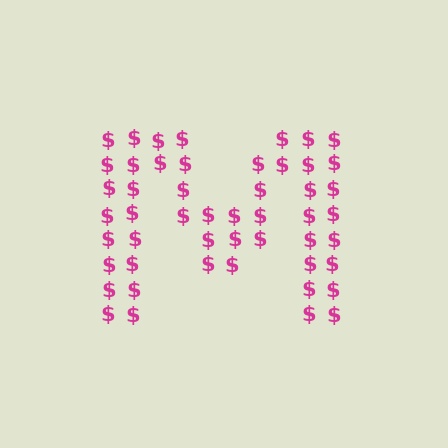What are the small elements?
The small elements are dollar signs.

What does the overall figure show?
The overall figure shows the letter M.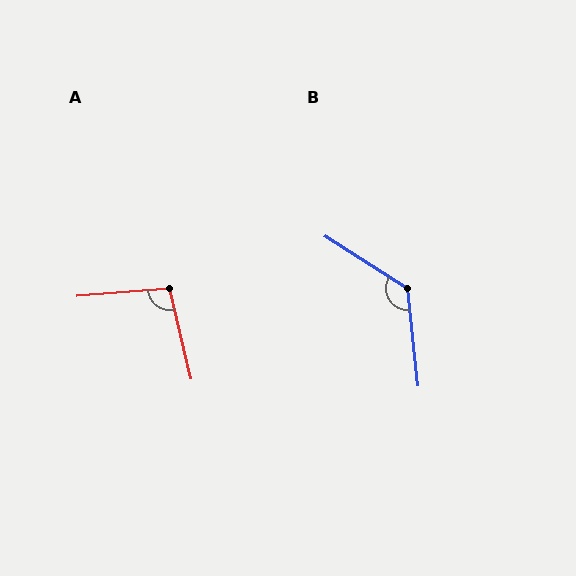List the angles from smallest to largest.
A (99°), B (129°).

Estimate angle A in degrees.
Approximately 99 degrees.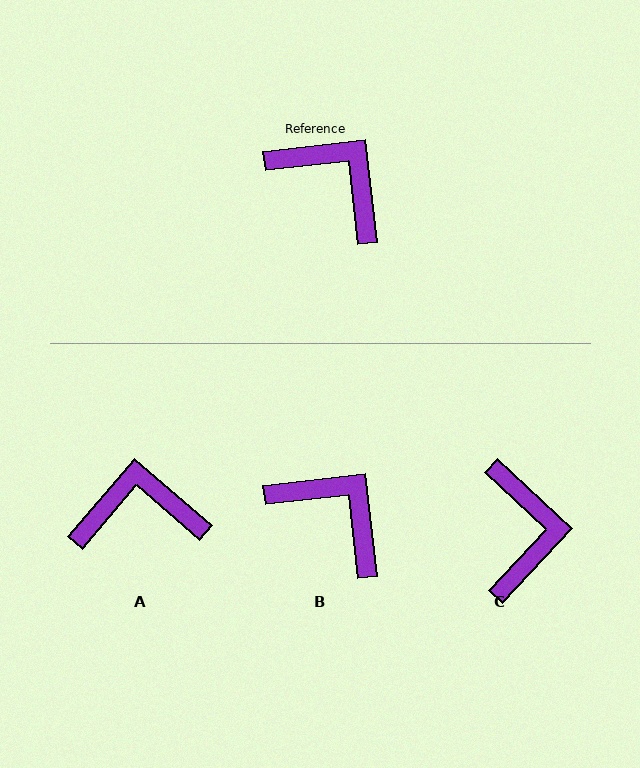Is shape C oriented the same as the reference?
No, it is off by about 49 degrees.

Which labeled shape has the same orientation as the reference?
B.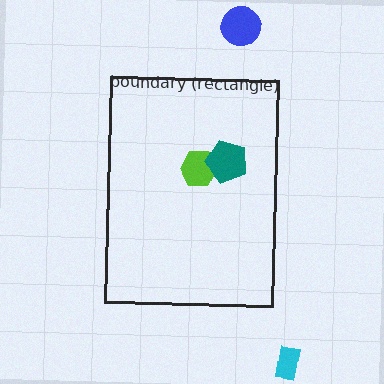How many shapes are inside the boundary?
2 inside, 2 outside.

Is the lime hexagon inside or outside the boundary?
Inside.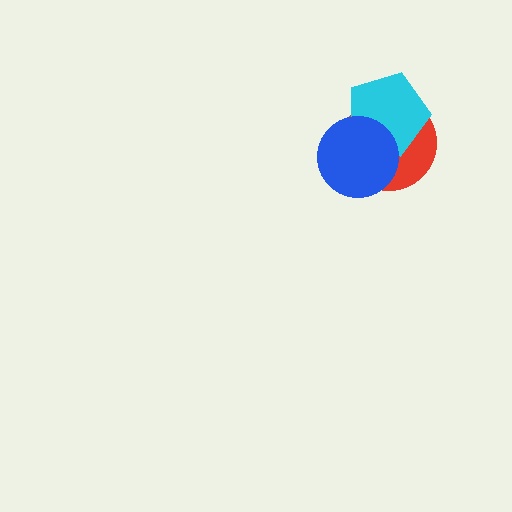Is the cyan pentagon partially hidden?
Yes, it is partially covered by another shape.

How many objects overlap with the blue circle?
2 objects overlap with the blue circle.